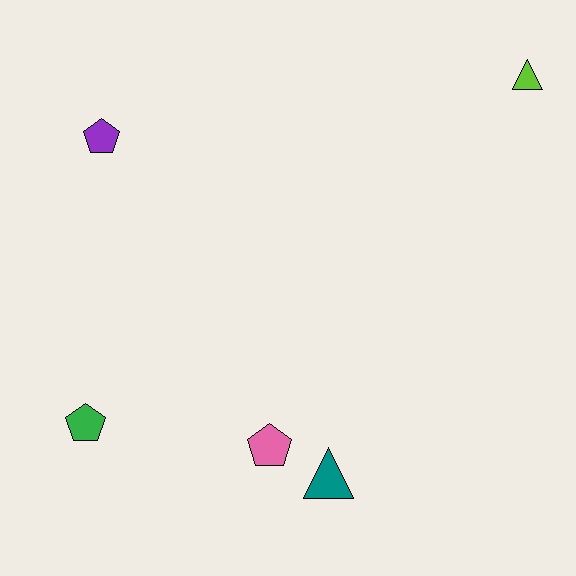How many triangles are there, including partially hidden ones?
There are 2 triangles.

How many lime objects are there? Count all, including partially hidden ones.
There is 1 lime object.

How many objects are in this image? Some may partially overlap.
There are 5 objects.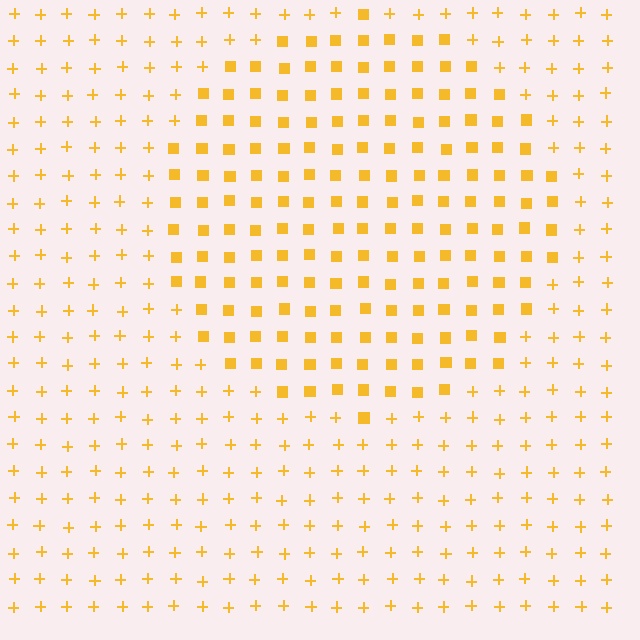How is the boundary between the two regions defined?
The boundary is defined by a change in element shape: squares inside vs. plus signs outside. All elements share the same color and spacing.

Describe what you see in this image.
The image is filled with small yellow elements arranged in a uniform grid. A circle-shaped region contains squares, while the surrounding area contains plus signs. The boundary is defined purely by the change in element shape.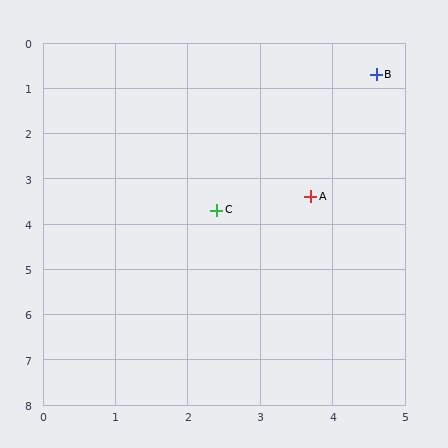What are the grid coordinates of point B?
Point B is at approximately (4.6, 0.7).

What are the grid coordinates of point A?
Point A is at approximately (3.7, 3.4).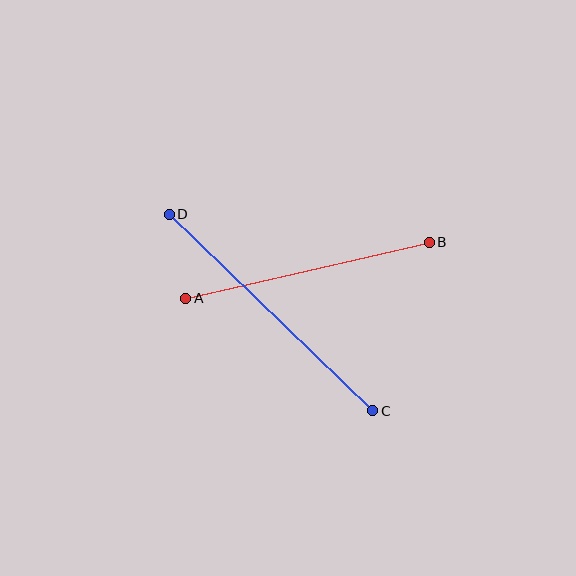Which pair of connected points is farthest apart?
Points C and D are farthest apart.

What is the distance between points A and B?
The distance is approximately 250 pixels.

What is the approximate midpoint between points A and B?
The midpoint is at approximately (308, 270) pixels.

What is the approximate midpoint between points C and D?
The midpoint is at approximately (271, 312) pixels.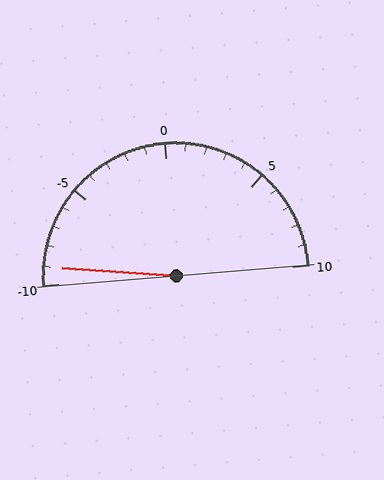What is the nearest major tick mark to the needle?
The nearest major tick mark is -10.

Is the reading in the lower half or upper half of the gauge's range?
The reading is in the lower half of the range (-10 to 10).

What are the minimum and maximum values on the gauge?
The gauge ranges from -10 to 10.